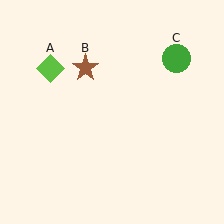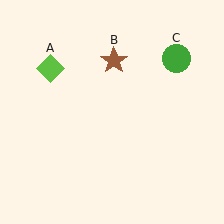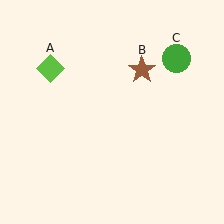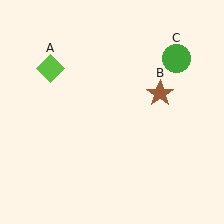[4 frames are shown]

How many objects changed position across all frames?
1 object changed position: brown star (object B).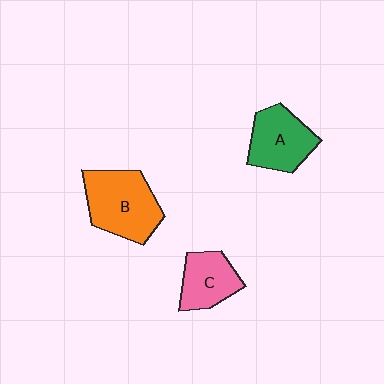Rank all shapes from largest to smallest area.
From largest to smallest: B (orange), A (green), C (pink).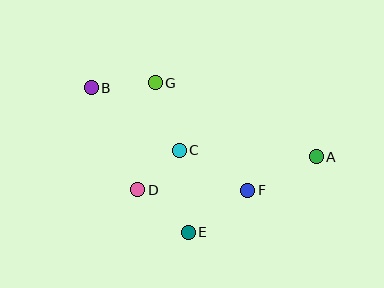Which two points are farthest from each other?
Points A and B are farthest from each other.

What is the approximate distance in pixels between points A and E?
The distance between A and E is approximately 149 pixels.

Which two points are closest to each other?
Points C and D are closest to each other.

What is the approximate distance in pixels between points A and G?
The distance between A and G is approximately 177 pixels.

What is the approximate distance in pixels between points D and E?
The distance between D and E is approximately 66 pixels.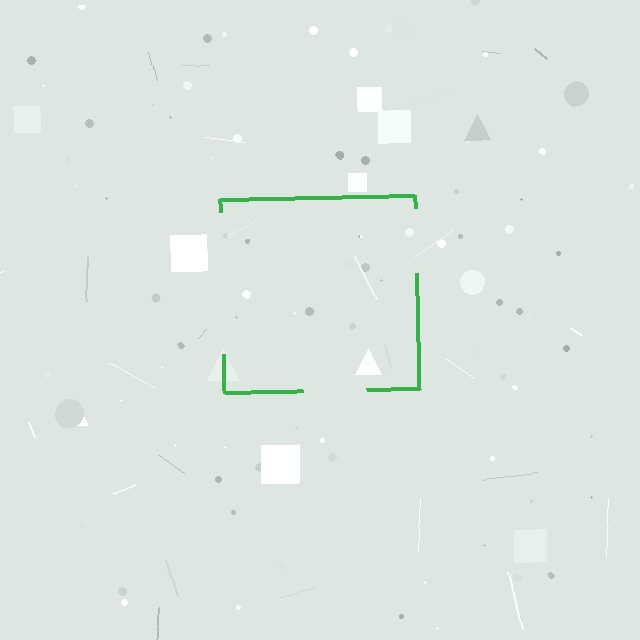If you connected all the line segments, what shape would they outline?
They would outline a square.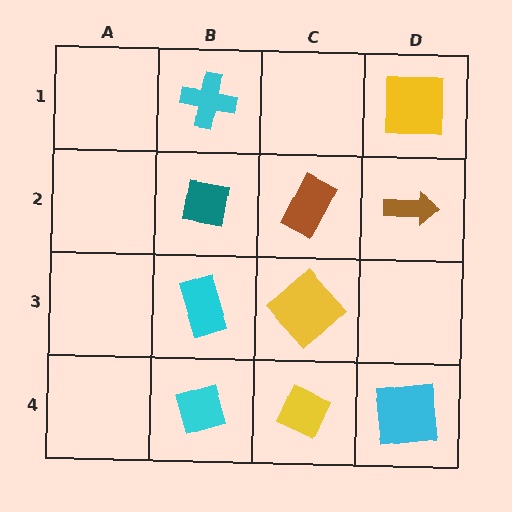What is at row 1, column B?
A cyan cross.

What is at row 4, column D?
A cyan square.